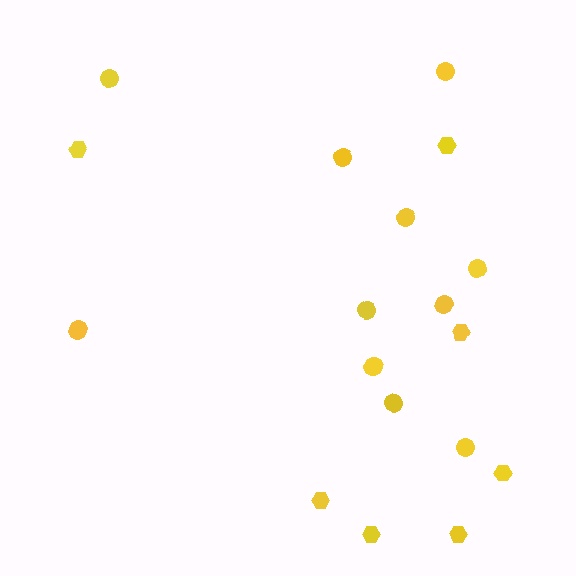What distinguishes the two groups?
There are 2 groups: one group of hexagons (7) and one group of circles (11).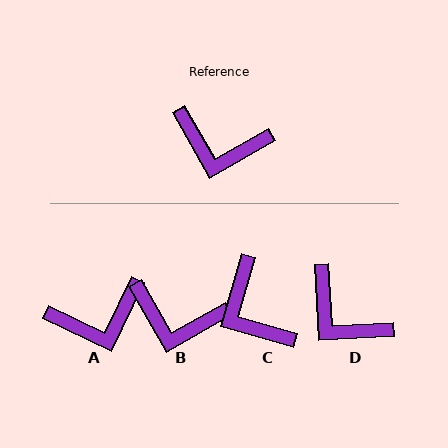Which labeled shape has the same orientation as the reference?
B.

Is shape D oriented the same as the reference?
No, it is off by about 27 degrees.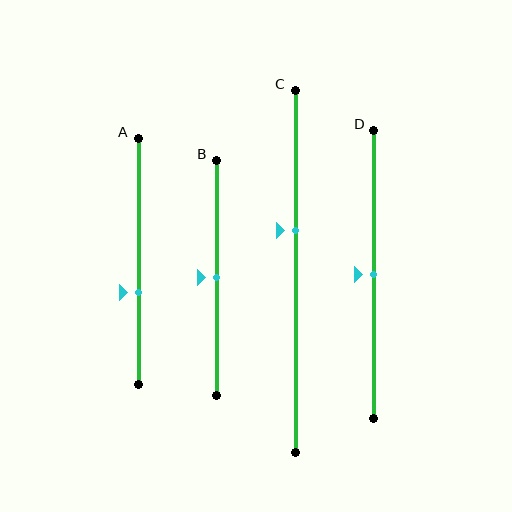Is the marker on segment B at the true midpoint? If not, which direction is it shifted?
Yes, the marker on segment B is at the true midpoint.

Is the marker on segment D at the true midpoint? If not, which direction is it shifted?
Yes, the marker on segment D is at the true midpoint.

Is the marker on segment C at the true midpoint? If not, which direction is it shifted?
No, the marker on segment C is shifted upward by about 11% of the segment length.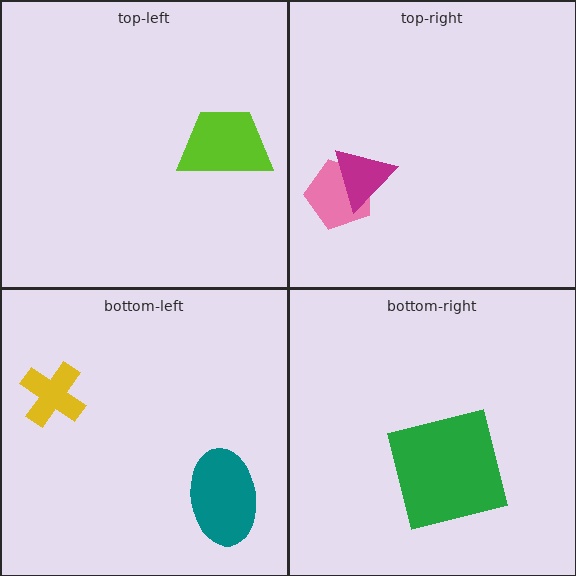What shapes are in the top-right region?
The pink pentagon, the magenta triangle.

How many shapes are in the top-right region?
2.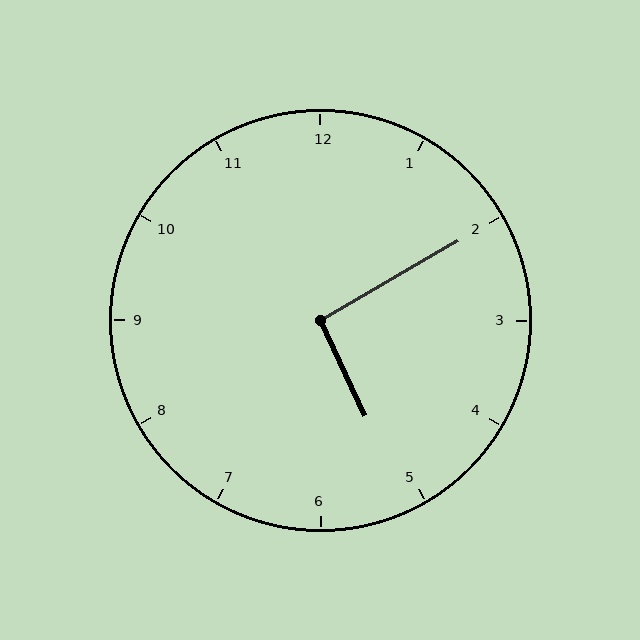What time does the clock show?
5:10.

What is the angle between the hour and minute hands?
Approximately 95 degrees.